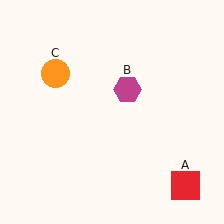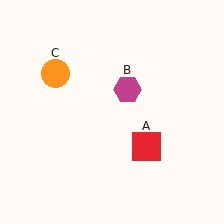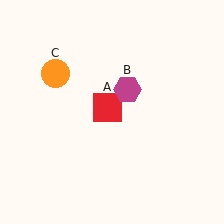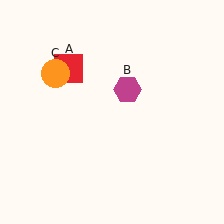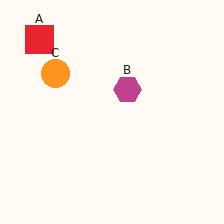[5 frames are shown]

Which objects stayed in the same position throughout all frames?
Magenta hexagon (object B) and orange circle (object C) remained stationary.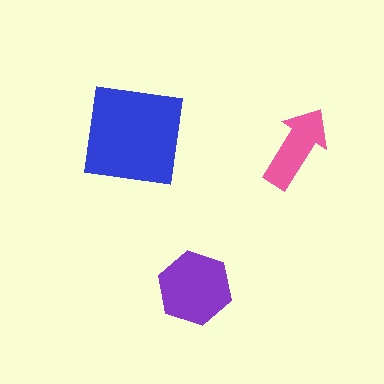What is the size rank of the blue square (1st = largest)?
1st.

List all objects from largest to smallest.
The blue square, the purple hexagon, the pink arrow.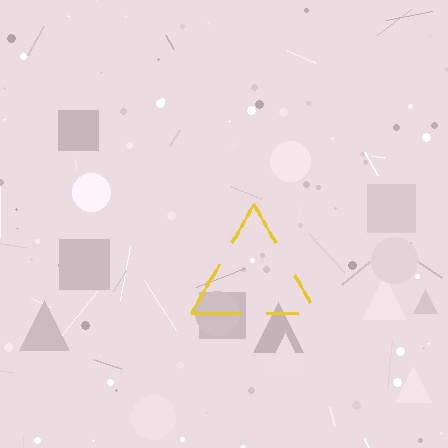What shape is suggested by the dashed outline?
The dashed outline suggests a triangle.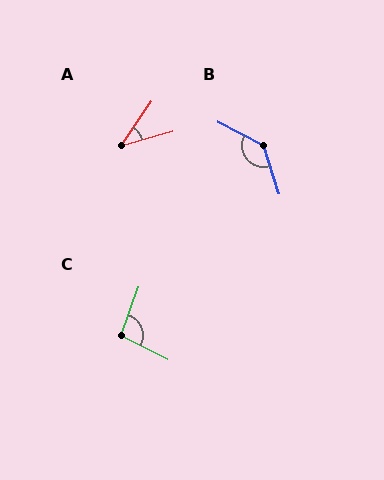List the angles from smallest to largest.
A (39°), C (98°), B (135°).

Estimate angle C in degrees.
Approximately 98 degrees.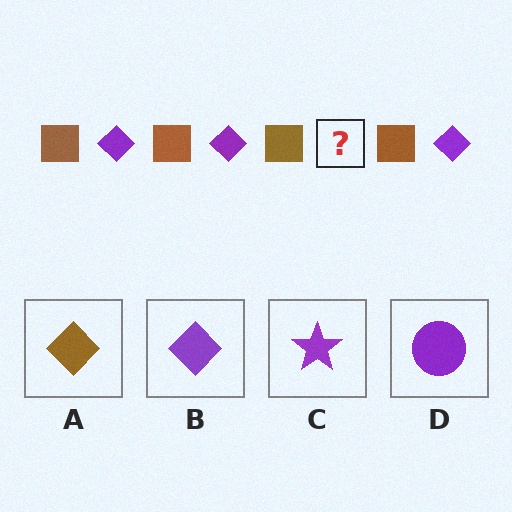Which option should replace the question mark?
Option B.